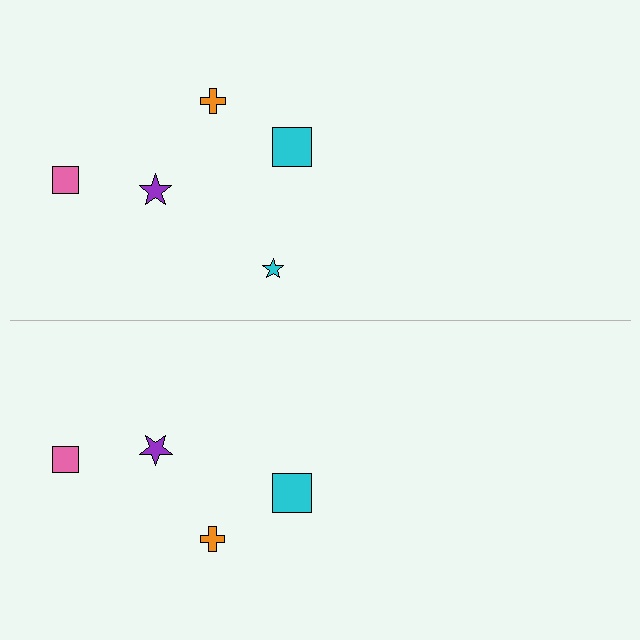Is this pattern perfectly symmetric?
No, the pattern is not perfectly symmetric. A cyan star is missing from the bottom side.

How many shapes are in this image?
There are 9 shapes in this image.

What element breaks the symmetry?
A cyan star is missing from the bottom side.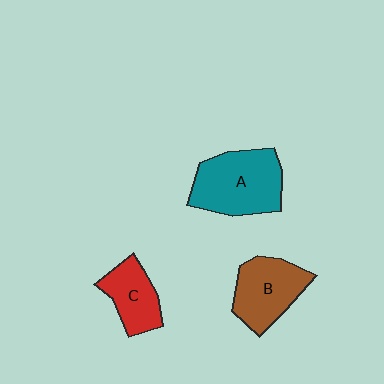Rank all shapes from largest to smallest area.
From largest to smallest: A (teal), B (brown), C (red).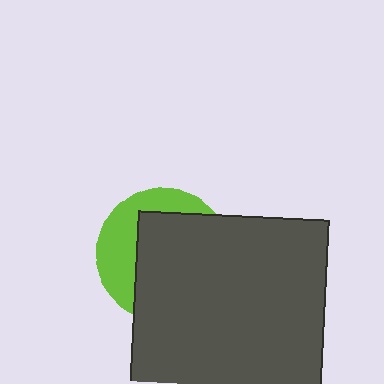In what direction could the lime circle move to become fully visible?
The lime circle could move left. That would shift it out from behind the dark gray square entirely.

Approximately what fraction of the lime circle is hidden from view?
Roughly 64% of the lime circle is hidden behind the dark gray square.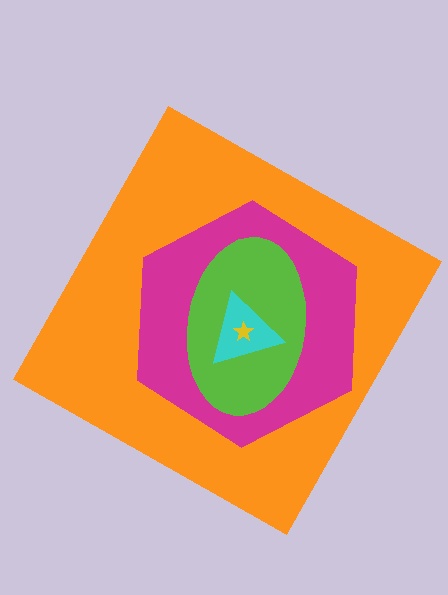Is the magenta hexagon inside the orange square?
Yes.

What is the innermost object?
The yellow star.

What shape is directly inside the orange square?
The magenta hexagon.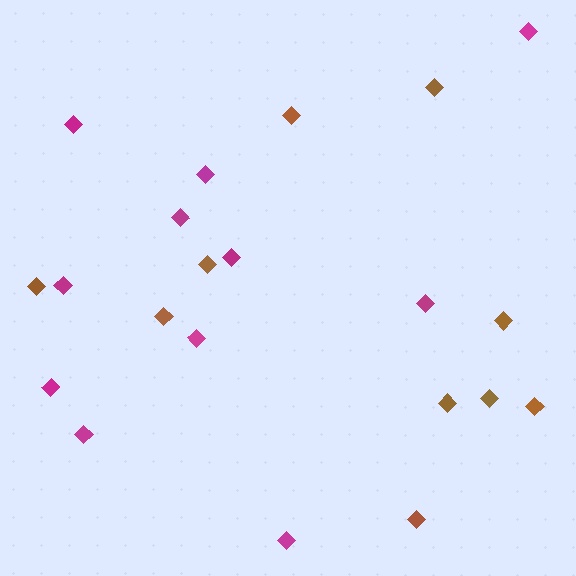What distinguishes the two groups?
There are 2 groups: one group of brown diamonds (10) and one group of magenta diamonds (11).